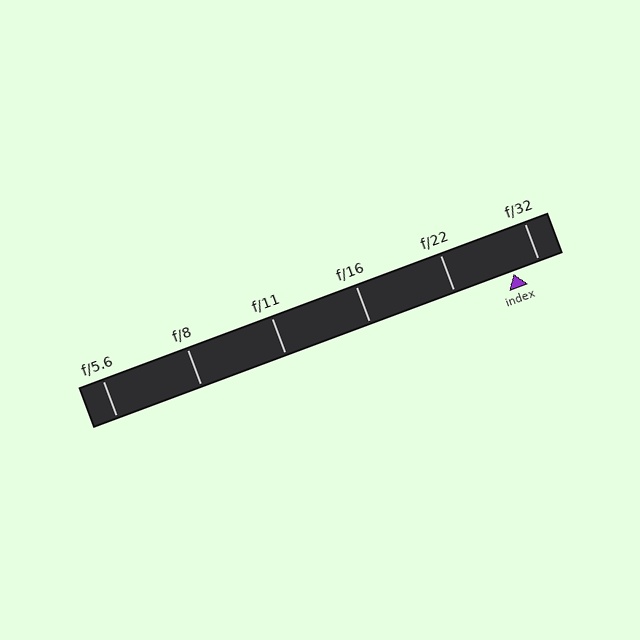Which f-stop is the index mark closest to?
The index mark is closest to f/32.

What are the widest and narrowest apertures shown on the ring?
The widest aperture shown is f/5.6 and the narrowest is f/32.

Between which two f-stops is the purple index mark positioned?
The index mark is between f/22 and f/32.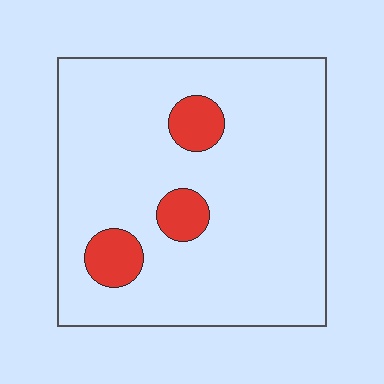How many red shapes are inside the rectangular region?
3.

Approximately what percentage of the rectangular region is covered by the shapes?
Approximately 10%.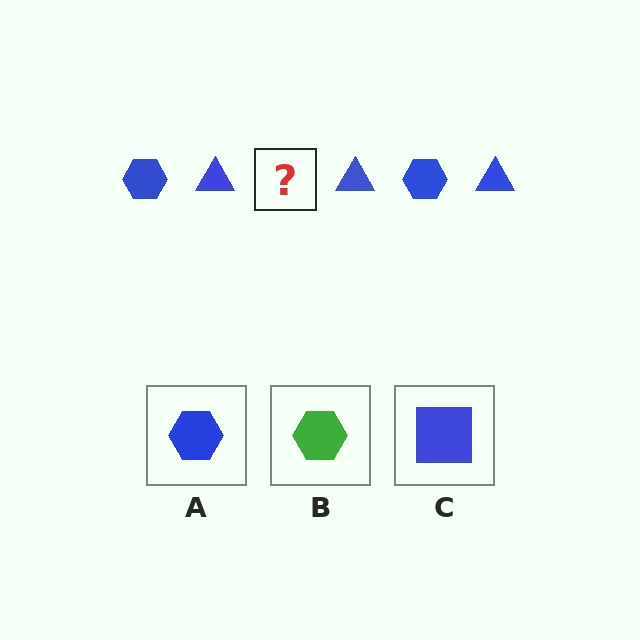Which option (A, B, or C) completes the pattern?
A.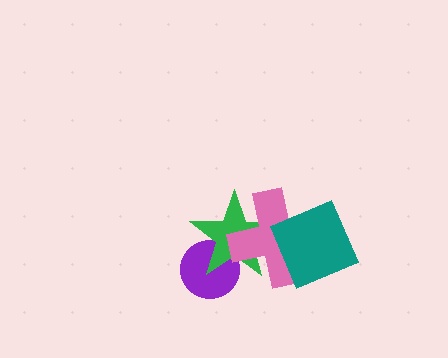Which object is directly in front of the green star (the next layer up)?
The pink cross is directly in front of the green star.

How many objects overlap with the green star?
3 objects overlap with the green star.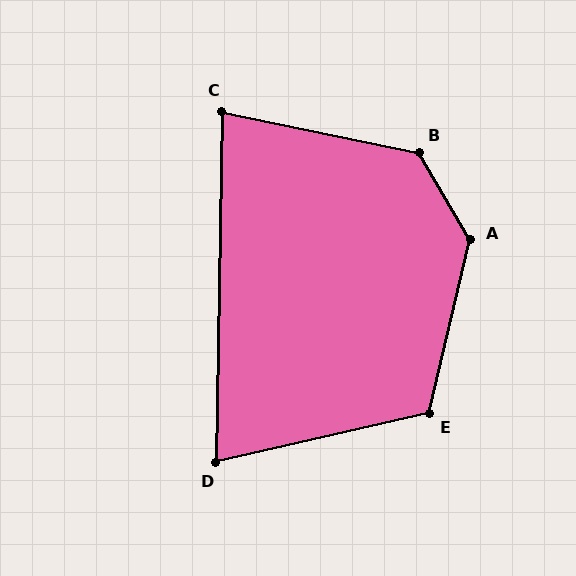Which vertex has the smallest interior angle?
D, at approximately 76 degrees.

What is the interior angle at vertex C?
Approximately 79 degrees (acute).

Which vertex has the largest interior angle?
A, at approximately 136 degrees.